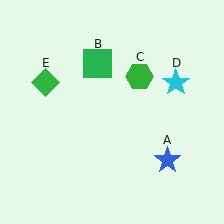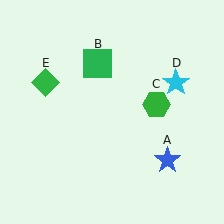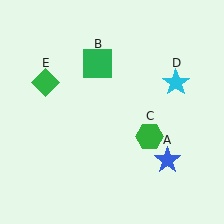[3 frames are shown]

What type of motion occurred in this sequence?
The green hexagon (object C) rotated clockwise around the center of the scene.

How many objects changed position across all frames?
1 object changed position: green hexagon (object C).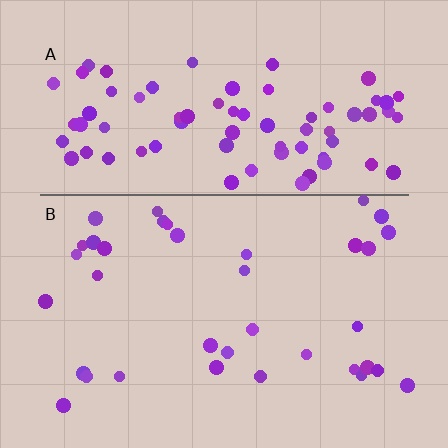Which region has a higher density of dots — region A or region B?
A (the top).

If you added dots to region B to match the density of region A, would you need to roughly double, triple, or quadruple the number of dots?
Approximately double.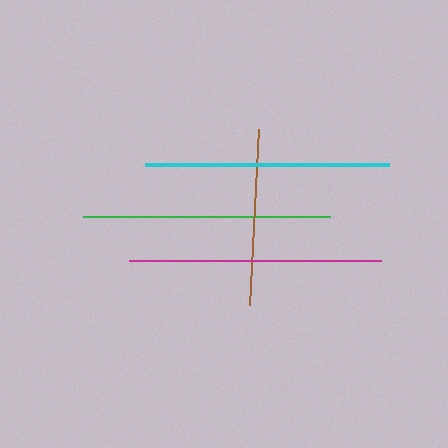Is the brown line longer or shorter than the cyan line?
The cyan line is longer than the brown line.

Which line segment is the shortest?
The brown line is the shortest at approximately 176 pixels.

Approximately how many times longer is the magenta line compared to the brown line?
The magenta line is approximately 1.4 times the length of the brown line.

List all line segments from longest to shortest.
From longest to shortest: magenta, green, cyan, brown.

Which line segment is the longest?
The magenta line is the longest at approximately 252 pixels.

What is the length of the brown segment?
The brown segment is approximately 176 pixels long.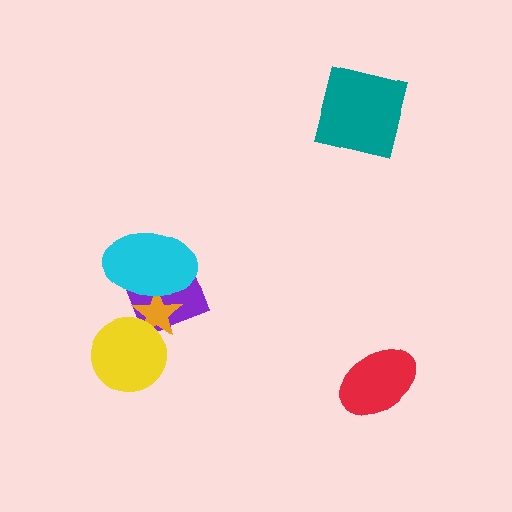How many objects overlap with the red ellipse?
0 objects overlap with the red ellipse.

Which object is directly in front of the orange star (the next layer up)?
The yellow circle is directly in front of the orange star.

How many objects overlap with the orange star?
3 objects overlap with the orange star.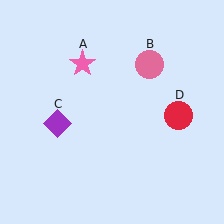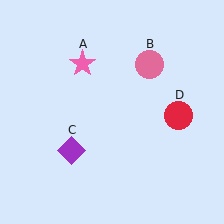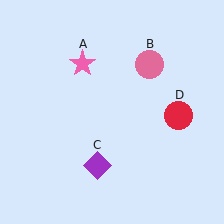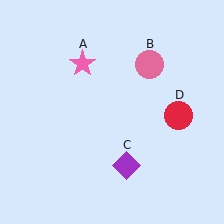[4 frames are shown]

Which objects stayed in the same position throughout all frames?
Pink star (object A) and pink circle (object B) and red circle (object D) remained stationary.